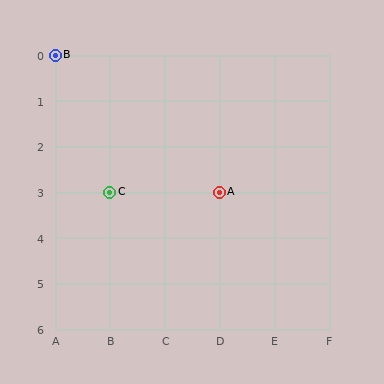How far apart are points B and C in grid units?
Points B and C are 1 column and 3 rows apart (about 3.2 grid units diagonally).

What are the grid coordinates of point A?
Point A is at grid coordinates (D, 3).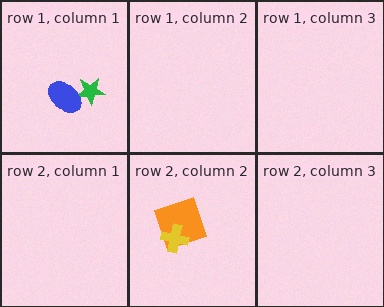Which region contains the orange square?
The row 2, column 2 region.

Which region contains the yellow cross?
The row 2, column 2 region.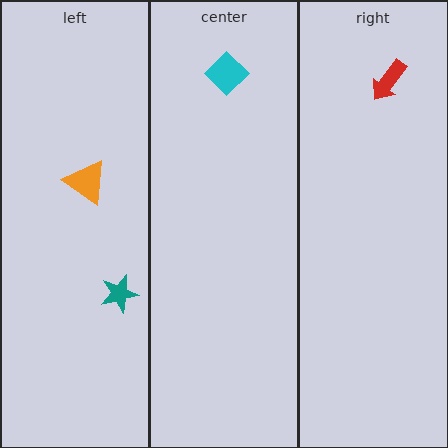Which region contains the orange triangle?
The left region.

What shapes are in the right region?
The red arrow.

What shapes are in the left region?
The teal star, the orange triangle.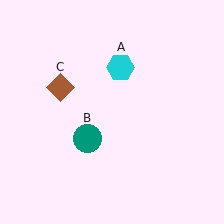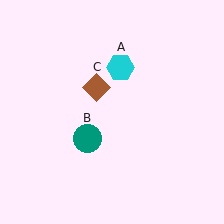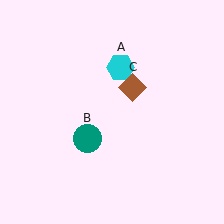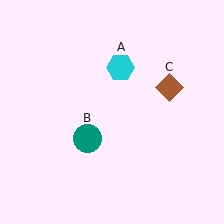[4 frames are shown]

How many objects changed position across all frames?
1 object changed position: brown diamond (object C).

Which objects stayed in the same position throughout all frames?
Cyan hexagon (object A) and teal circle (object B) remained stationary.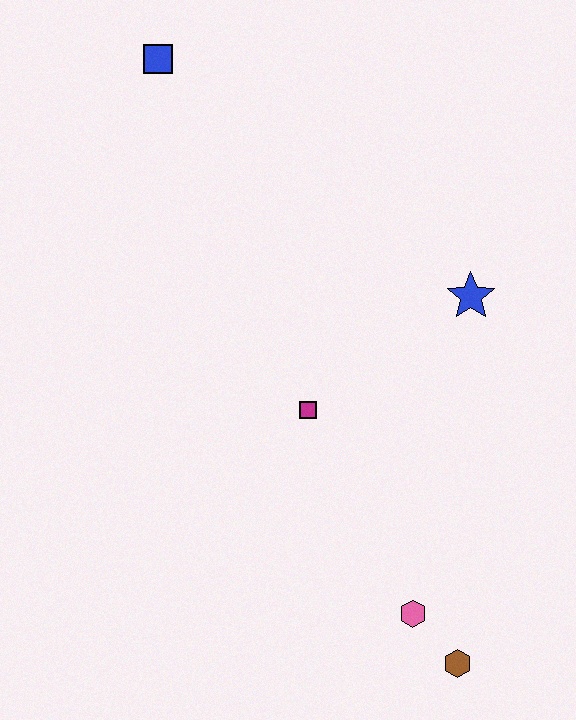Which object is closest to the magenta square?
The blue star is closest to the magenta square.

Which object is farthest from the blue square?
The brown hexagon is farthest from the blue square.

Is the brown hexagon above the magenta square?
No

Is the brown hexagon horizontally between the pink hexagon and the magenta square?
No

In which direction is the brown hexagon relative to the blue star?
The brown hexagon is below the blue star.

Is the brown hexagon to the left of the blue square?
No